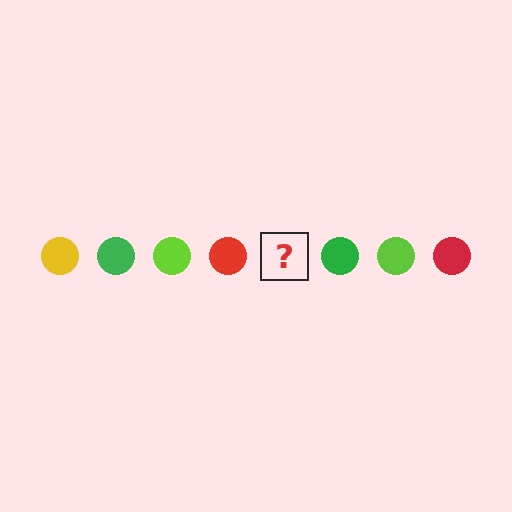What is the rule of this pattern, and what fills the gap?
The rule is that the pattern cycles through yellow, green, lime, red circles. The gap should be filled with a yellow circle.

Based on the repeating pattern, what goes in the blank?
The blank should be a yellow circle.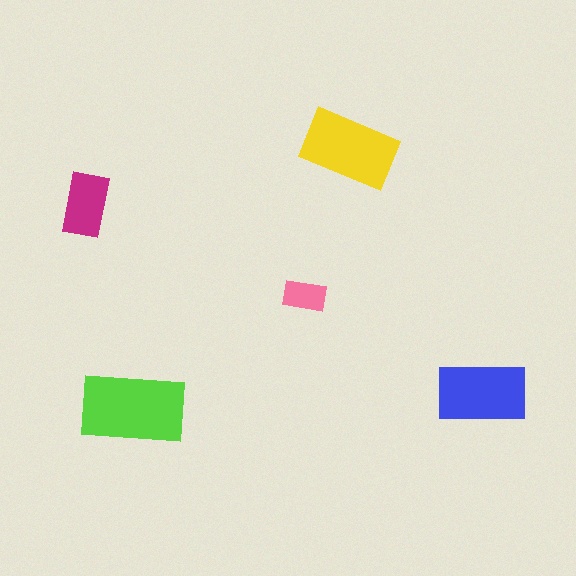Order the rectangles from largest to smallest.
the lime one, the yellow one, the blue one, the magenta one, the pink one.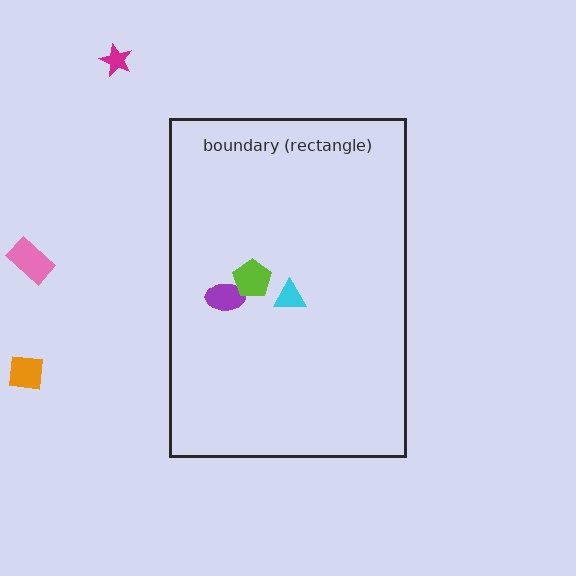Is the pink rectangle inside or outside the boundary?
Outside.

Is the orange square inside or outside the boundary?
Outside.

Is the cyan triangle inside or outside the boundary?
Inside.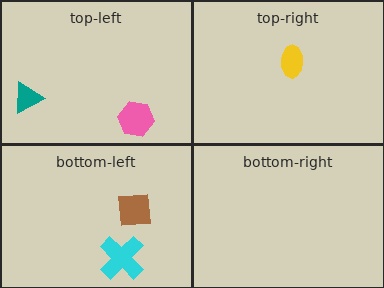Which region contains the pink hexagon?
The top-left region.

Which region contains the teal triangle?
The top-left region.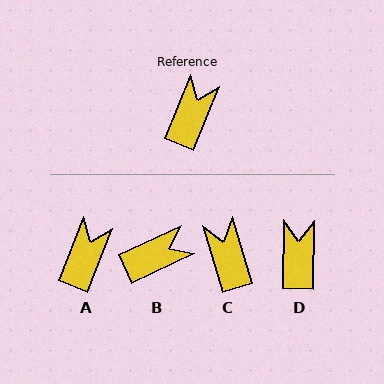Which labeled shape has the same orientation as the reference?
A.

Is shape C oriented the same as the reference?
No, it is off by about 38 degrees.